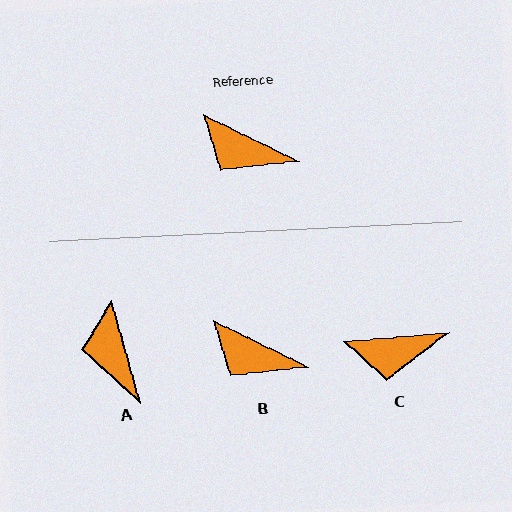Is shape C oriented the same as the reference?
No, it is off by about 31 degrees.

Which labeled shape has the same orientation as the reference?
B.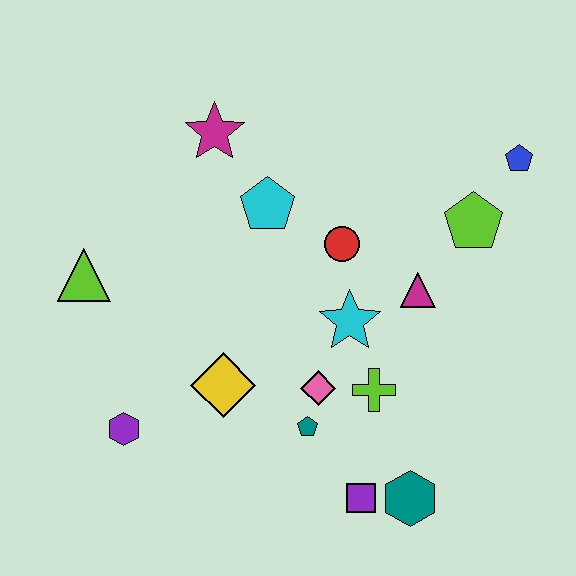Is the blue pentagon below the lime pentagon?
No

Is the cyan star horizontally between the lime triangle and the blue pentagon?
Yes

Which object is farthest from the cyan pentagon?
The teal hexagon is farthest from the cyan pentagon.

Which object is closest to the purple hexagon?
The yellow diamond is closest to the purple hexagon.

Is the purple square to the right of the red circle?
Yes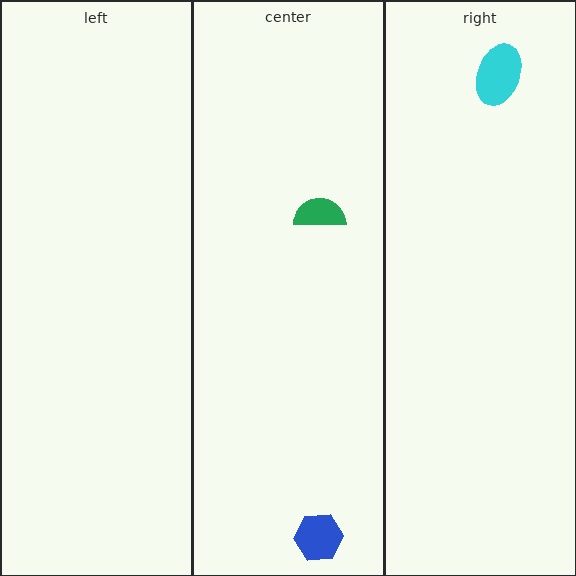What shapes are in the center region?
The green semicircle, the blue hexagon.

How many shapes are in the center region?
2.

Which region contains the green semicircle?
The center region.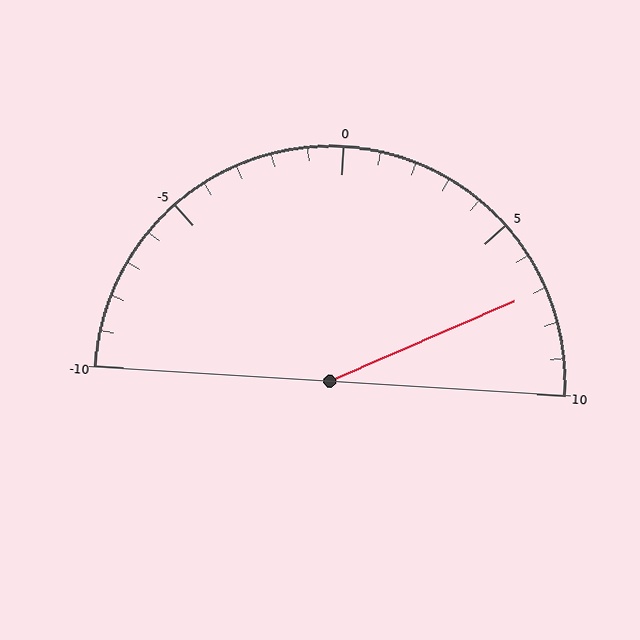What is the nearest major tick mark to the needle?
The nearest major tick mark is 5.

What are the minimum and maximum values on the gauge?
The gauge ranges from -10 to 10.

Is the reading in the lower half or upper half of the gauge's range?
The reading is in the upper half of the range (-10 to 10).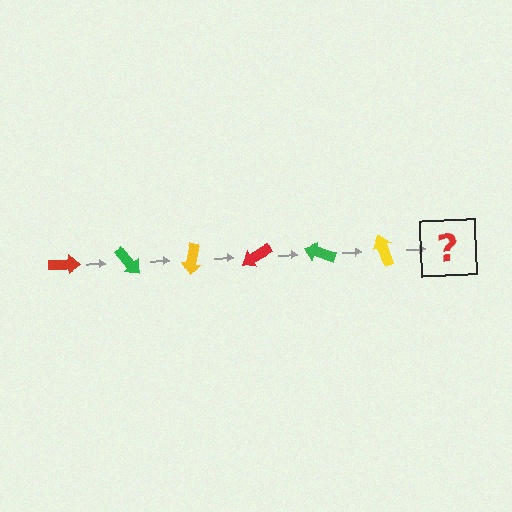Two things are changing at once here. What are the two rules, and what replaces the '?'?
The two rules are that it rotates 50 degrees each step and the color cycles through red, green, and yellow. The '?' should be a red arrow, rotated 300 degrees from the start.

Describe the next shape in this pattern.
It should be a red arrow, rotated 300 degrees from the start.